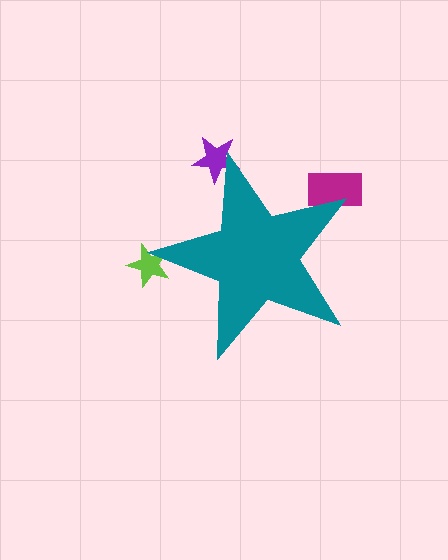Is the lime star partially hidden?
Yes, the lime star is partially hidden behind the teal star.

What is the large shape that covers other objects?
A teal star.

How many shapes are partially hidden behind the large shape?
3 shapes are partially hidden.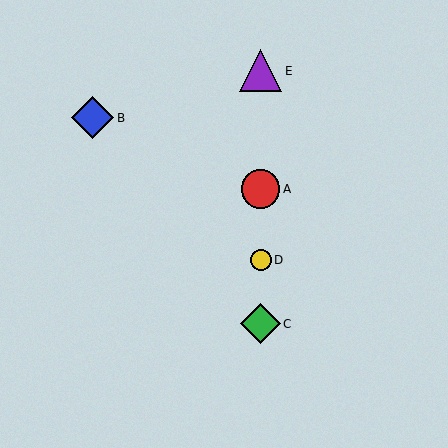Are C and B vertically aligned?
No, C is at x≈261 and B is at x≈93.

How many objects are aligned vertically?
4 objects (A, C, D, E) are aligned vertically.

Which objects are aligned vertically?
Objects A, C, D, E are aligned vertically.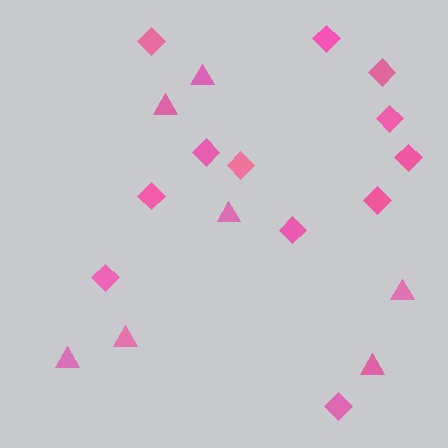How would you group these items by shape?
There are 2 groups: one group of triangles (7) and one group of diamonds (12).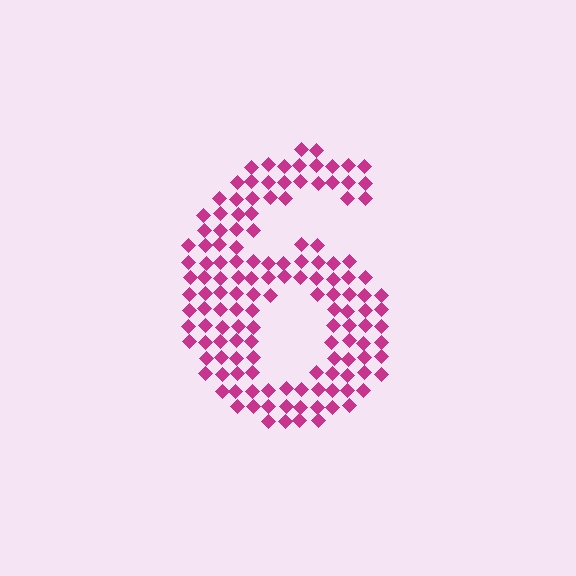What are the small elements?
The small elements are diamonds.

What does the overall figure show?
The overall figure shows the digit 6.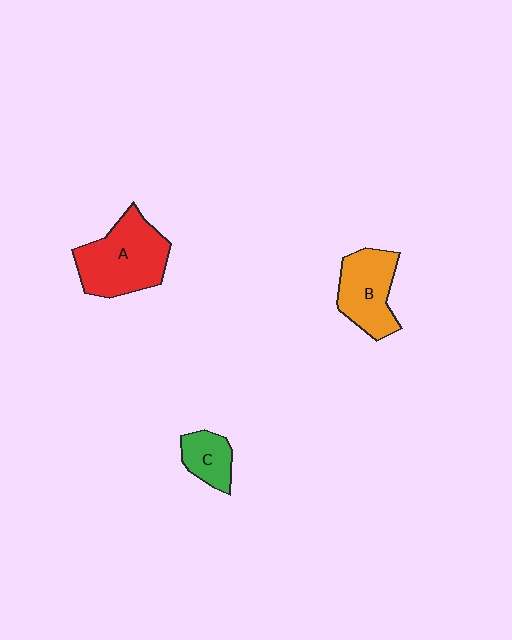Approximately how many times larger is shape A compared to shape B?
Approximately 1.3 times.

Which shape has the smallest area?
Shape C (green).